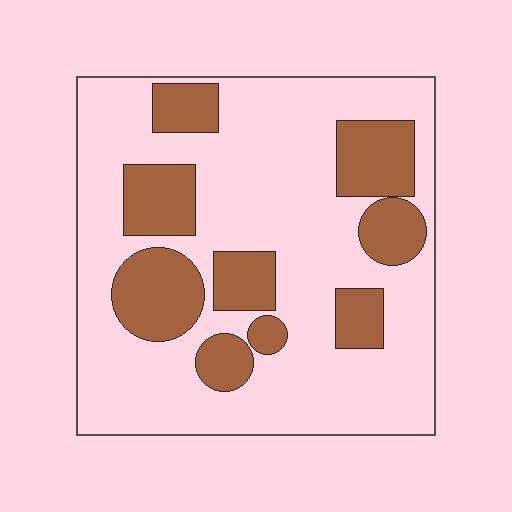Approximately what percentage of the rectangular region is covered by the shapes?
Approximately 30%.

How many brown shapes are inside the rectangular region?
9.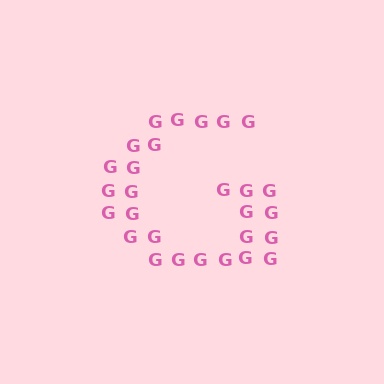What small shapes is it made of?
It is made of small letter G's.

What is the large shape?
The large shape is the letter G.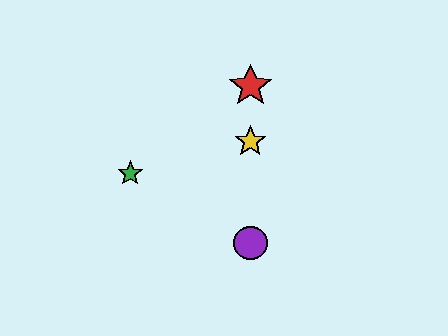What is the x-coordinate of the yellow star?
The yellow star is at x≈250.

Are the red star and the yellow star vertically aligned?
Yes, both are at x≈250.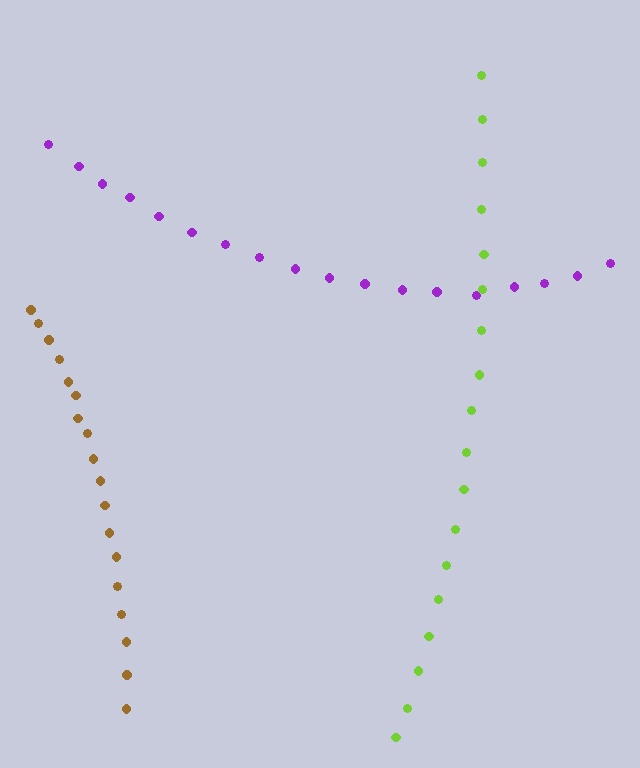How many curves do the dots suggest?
There are 3 distinct paths.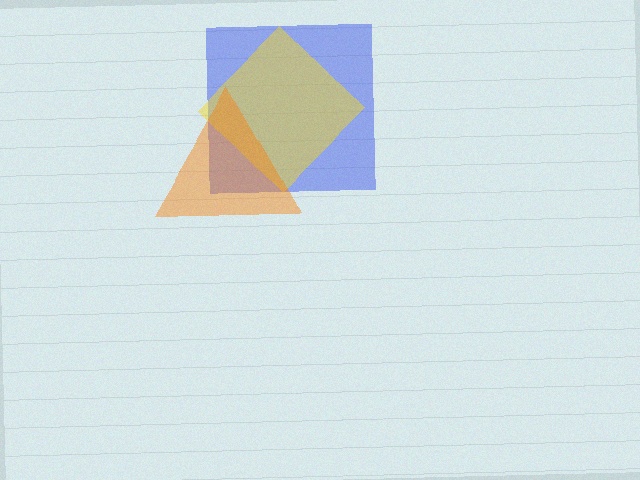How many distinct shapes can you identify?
There are 3 distinct shapes: a blue square, a yellow diamond, an orange triangle.